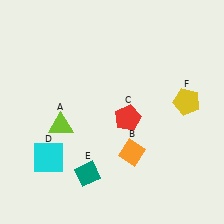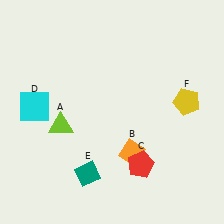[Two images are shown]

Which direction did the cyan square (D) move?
The cyan square (D) moved up.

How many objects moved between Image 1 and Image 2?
2 objects moved between the two images.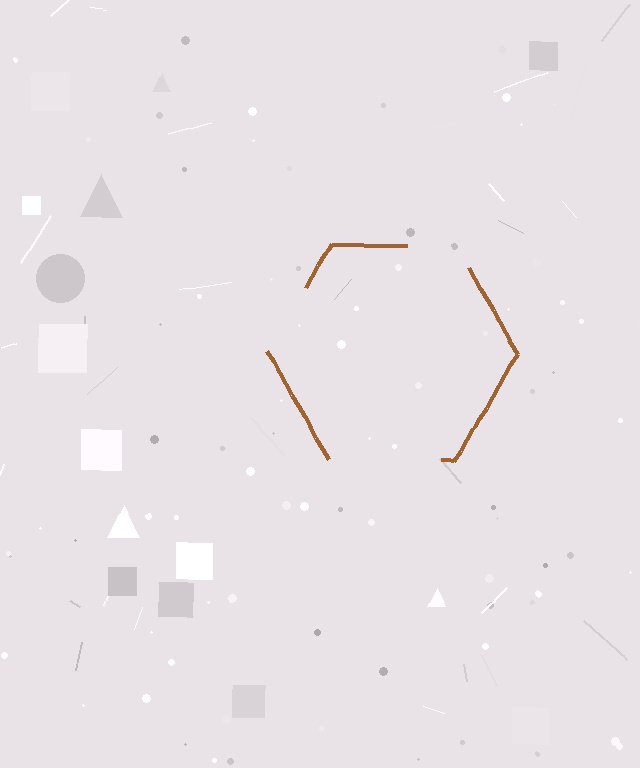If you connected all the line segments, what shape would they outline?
They would outline a hexagon.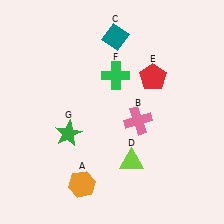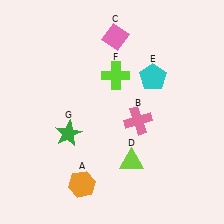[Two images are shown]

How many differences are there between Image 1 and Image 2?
There are 3 differences between the two images.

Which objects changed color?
C changed from teal to pink. E changed from red to cyan. F changed from green to lime.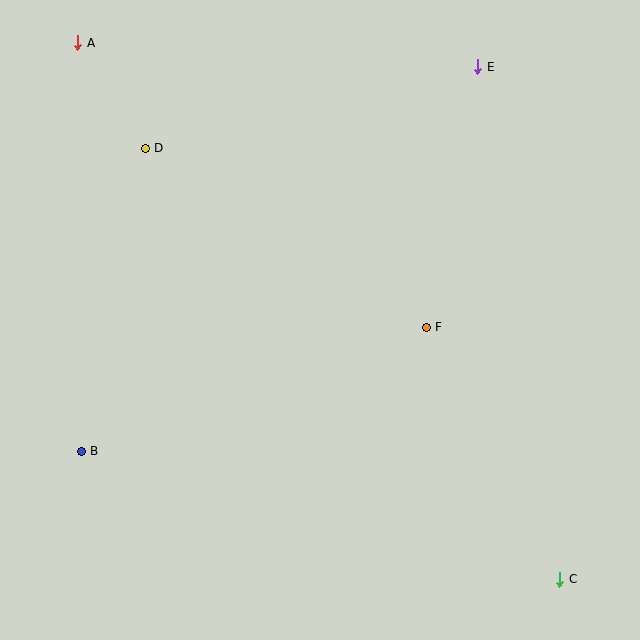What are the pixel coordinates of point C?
Point C is at (559, 579).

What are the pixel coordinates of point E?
Point E is at (478, 67).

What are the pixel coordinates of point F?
Point F is at (426, 327).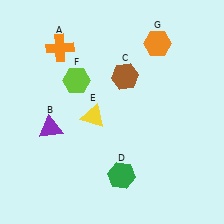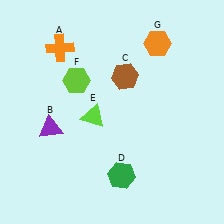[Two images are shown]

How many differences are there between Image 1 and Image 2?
There is 1 difference between the two images.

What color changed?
The triangle (E) changed from yellow in Image 1 to lime in Image 2.